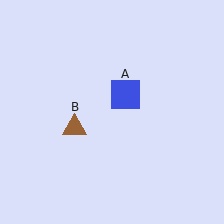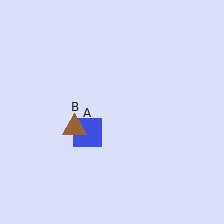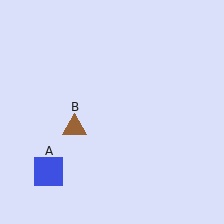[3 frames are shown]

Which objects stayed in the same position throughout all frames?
Brown triangle (object B) remained stationary.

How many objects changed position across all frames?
1 object changed position: blue square (object A).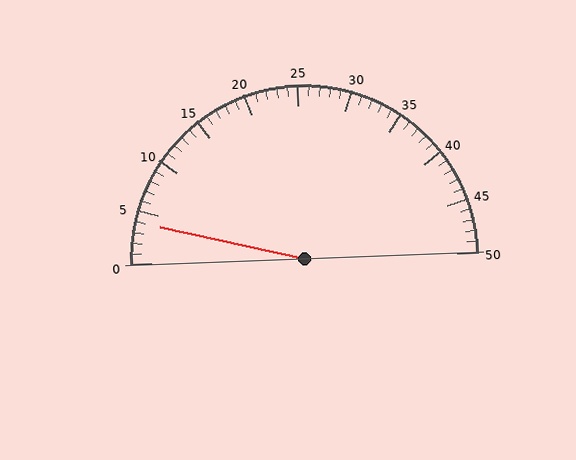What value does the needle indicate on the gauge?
The needle indicates approximately 4.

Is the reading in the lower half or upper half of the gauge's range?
The reading is in the lower half of the range (0 to 50).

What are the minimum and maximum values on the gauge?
The gauge ranges from 0 to 50.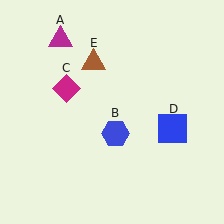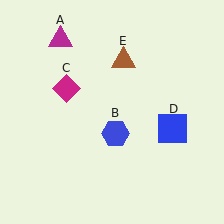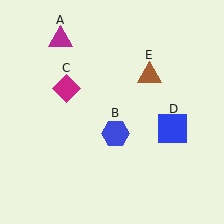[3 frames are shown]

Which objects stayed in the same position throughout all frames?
Magenta triangle (object A) and blue hexagon (object B) and magenta diamond (object C) and blue square (object D) remained stationary.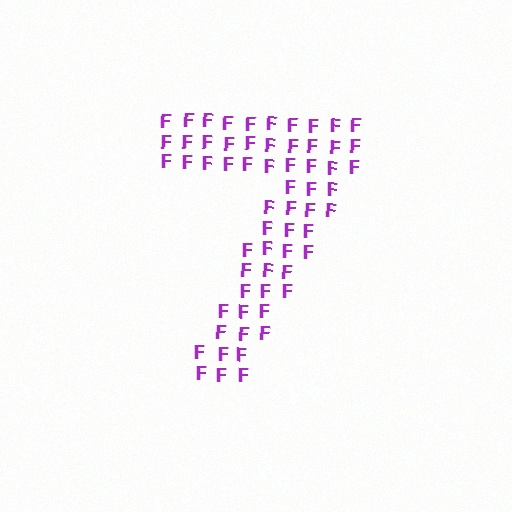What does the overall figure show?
The overall figure shows the digit 7.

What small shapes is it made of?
It is made of small letter F's.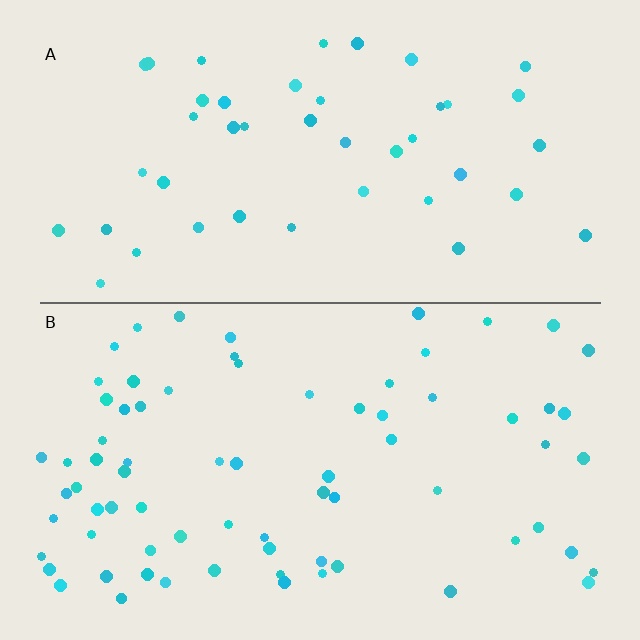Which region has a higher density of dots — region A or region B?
B (the bottom).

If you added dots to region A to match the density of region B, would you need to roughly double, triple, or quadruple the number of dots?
Approximately double.